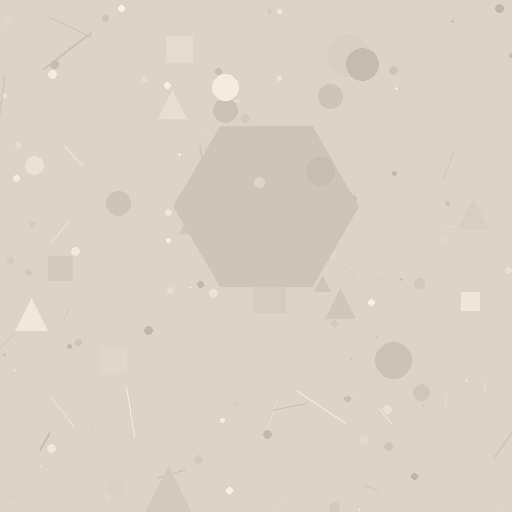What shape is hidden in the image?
A hexagon is hidden in the image.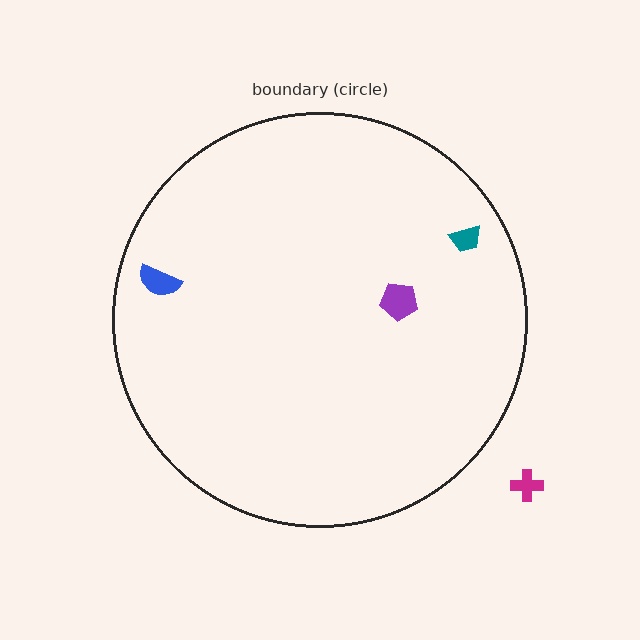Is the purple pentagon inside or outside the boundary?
Inside.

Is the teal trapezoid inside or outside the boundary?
Inside.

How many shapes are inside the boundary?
3 inside, 1 outside.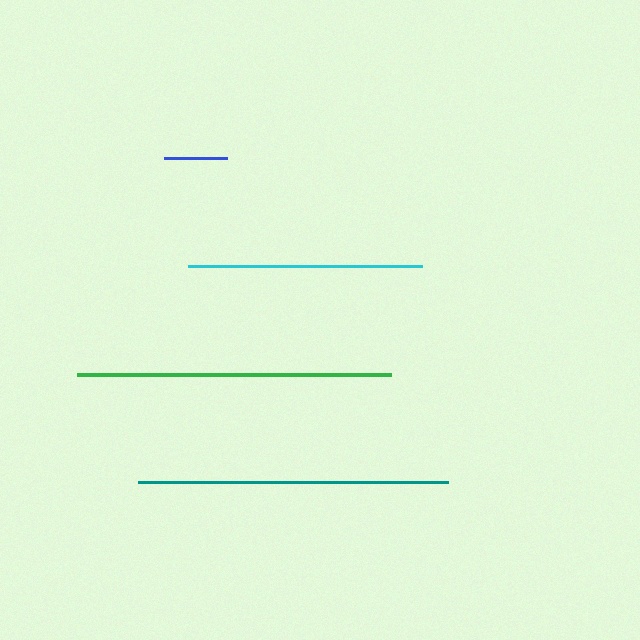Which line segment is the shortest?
The blue line is the shortest at approximately 64 pixels.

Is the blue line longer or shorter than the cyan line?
The cyan line is longer than the blue line.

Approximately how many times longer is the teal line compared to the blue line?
The teal line is approximately 4.9 times the length of the blue line.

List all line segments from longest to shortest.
From longest to shortest: green, teal, cyan, blue.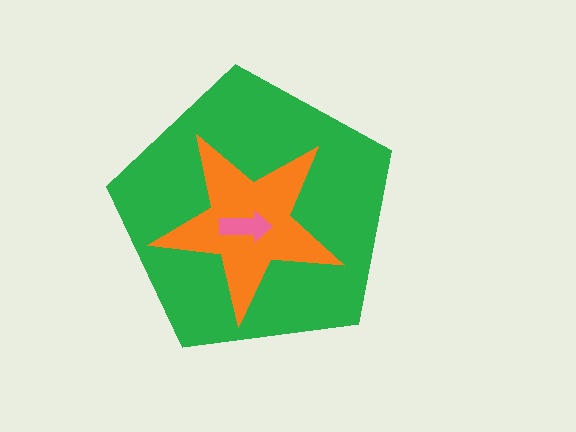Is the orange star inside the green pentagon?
Yes.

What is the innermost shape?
The pink arrow.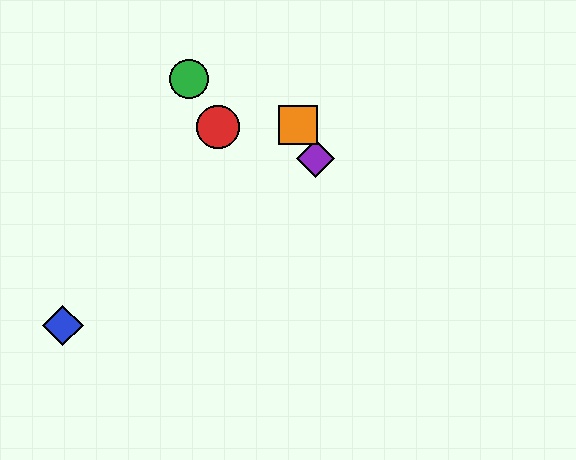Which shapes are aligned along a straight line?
The yellow triangle, the purple diamond, the orange square are aligned along a straight line.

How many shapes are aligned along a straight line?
3 shapes (the yellow triangle, the purple diamond, the orange square) are aligned along a straight line.